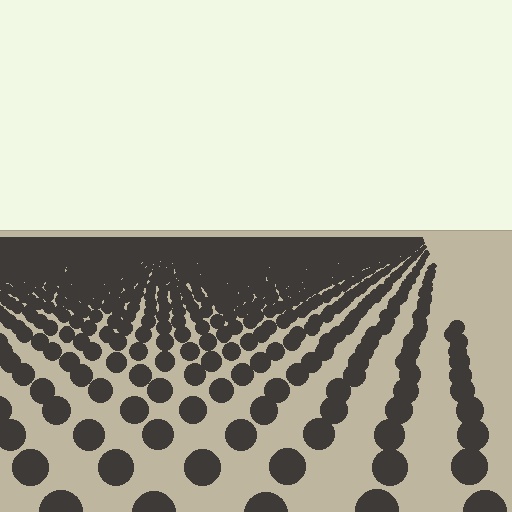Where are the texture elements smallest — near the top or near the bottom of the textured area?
Near the top.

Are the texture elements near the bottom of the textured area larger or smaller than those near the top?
Larger. Near the bottom, elements are closer to the viewer and appear at a bigger on-screen size.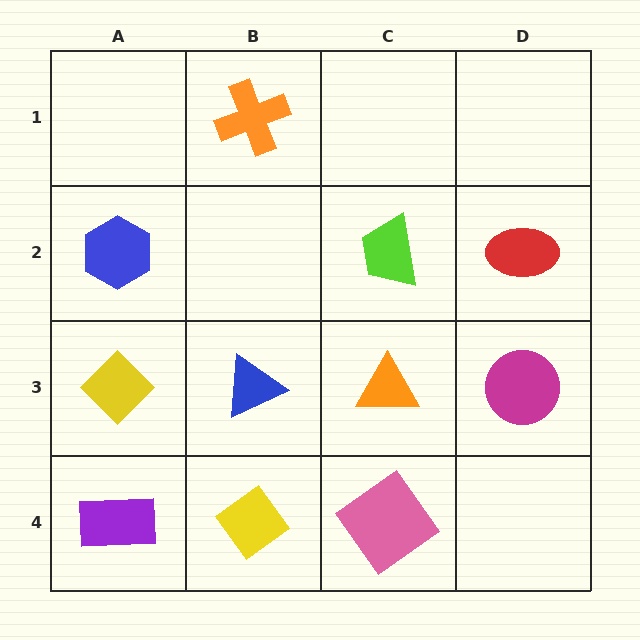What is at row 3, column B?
A blue triangle.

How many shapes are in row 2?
3 shapes.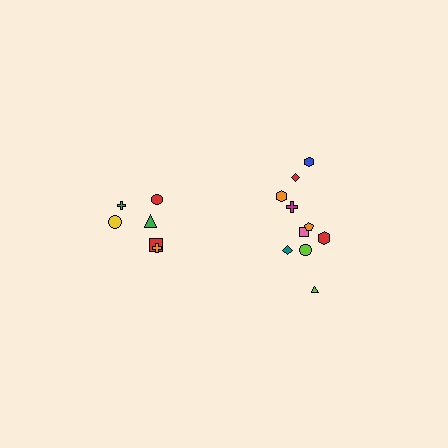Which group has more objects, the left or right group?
The right group.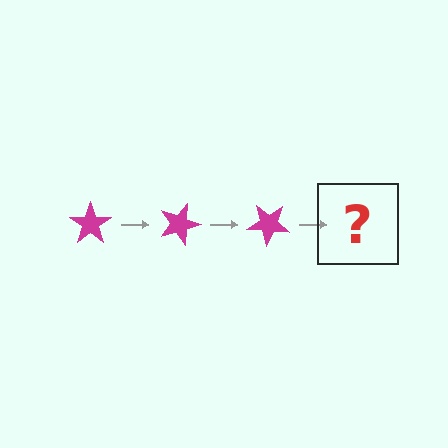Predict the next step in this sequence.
The next step is a magenta star rotated 60 degrees.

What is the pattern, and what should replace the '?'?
The pattern is that the star rotates 20 degrees each step. The '?' should be a magenta star rotated 60 degrees.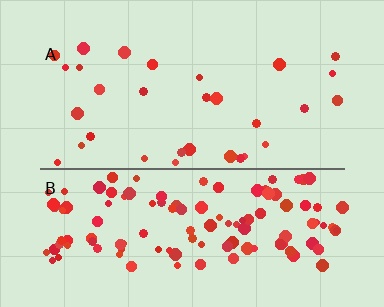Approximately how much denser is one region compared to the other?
Approximately 4.0× — region B over region A.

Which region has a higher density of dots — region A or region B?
B (the bottom).